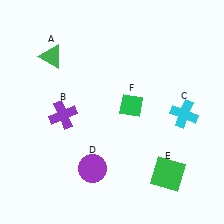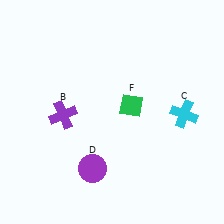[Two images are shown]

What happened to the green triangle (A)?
The green triangle (A) was removed in Image 2. It was in the top-left area of Image 1.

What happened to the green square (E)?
The green square (E) was removed in Image 2. It was in the bottom-right area of Image 1.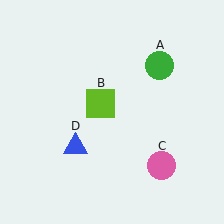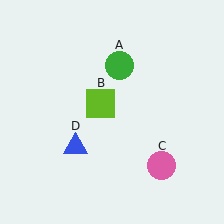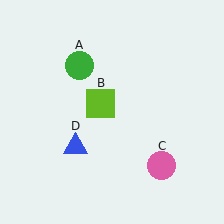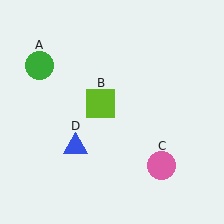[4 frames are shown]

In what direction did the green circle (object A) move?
The green circle (object A) moved left.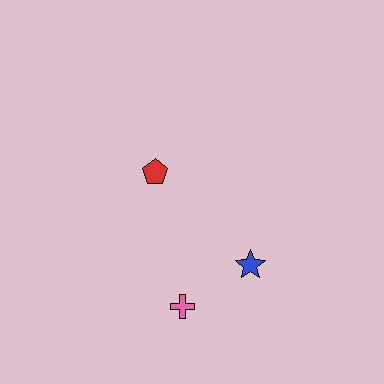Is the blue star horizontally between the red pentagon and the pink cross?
No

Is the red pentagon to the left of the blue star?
Yes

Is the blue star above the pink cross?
Yes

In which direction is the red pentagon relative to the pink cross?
The red pentagon is above the pink cross.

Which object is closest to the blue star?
The pink cross is closest to the blue star.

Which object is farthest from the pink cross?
The red pentagon is farthest from the pink cross.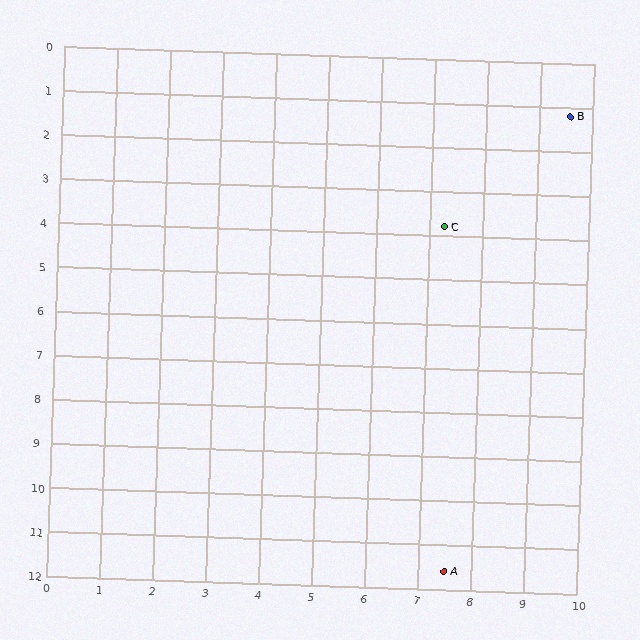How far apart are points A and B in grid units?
Points A and B are about 10.6 grid units apart.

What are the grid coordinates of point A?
Point A is at approximately (7.5, 11.6).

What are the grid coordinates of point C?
Point C is at approximately (7.3, 3.8).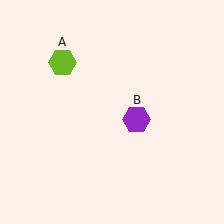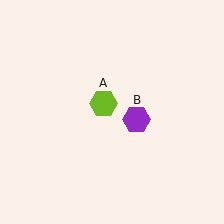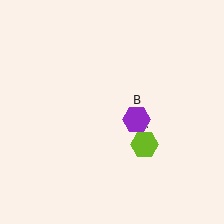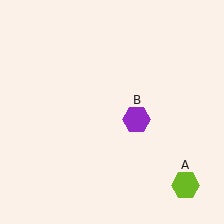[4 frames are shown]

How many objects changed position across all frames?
1 object changed position: lime hexagon (object A).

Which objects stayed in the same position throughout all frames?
Purple hexagon (object B) remained stationary.